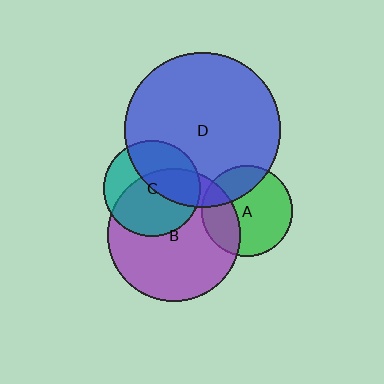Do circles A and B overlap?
Yes.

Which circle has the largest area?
Circle D (blue).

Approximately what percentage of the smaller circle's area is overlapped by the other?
Approximately 30%.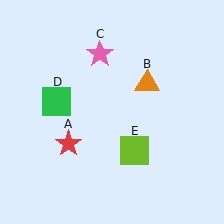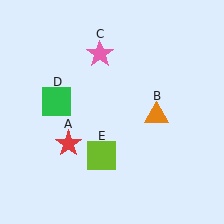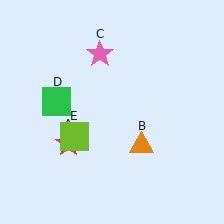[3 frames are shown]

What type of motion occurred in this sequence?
The orange triangle (object B), lime square (object E) rotated clockwise around the center of the scene.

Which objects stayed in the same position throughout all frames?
Red star (object A) and pink star (object C) and green square (object D) remained stationary.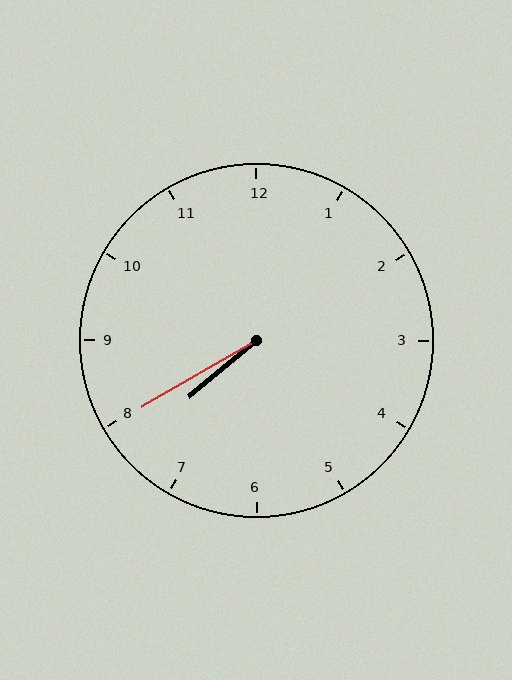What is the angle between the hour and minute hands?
Approximately 10 degrees.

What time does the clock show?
7:40.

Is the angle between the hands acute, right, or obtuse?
It is acute.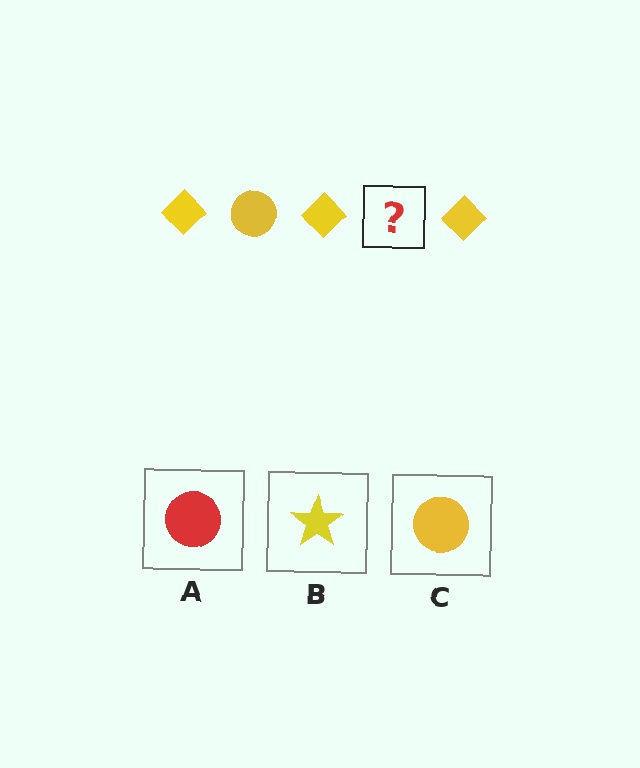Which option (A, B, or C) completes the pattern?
C.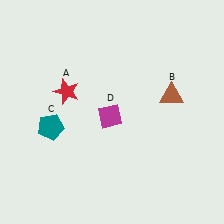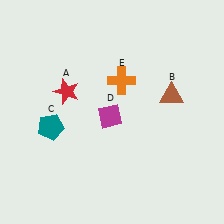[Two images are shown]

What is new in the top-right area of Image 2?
An orange cross (E) was added in the top-right area of Image 2.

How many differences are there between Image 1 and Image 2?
There is 1 difference between the two images.